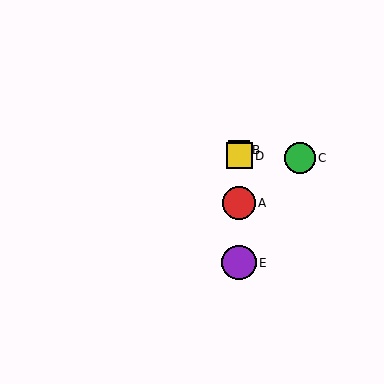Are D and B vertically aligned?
Yes, both are at x≈239.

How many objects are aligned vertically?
4 objects (A, B, D, E) are aligned vertically.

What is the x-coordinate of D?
Object D is at x≈239.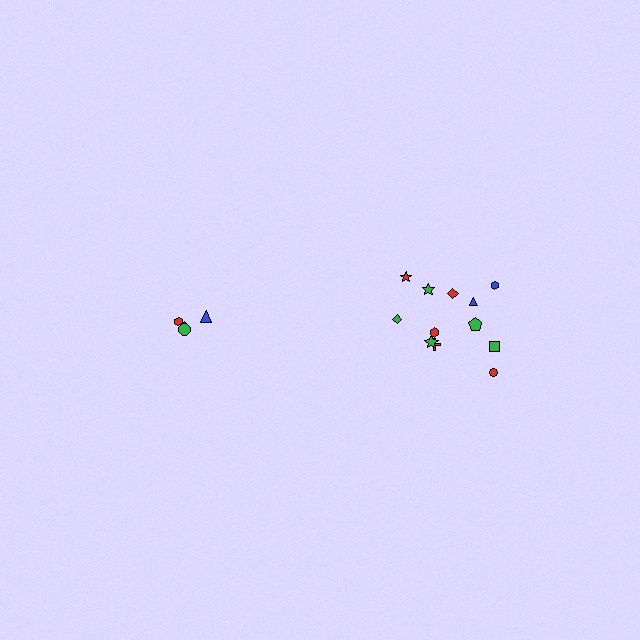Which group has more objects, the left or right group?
The right group.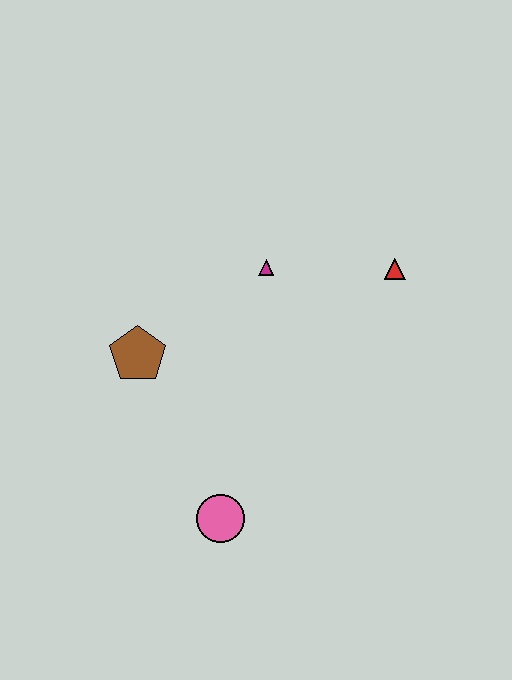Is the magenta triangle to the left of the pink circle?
No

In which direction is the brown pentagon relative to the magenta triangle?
The brown pentagon is to the left of the magenta triangle.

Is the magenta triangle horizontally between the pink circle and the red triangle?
Yes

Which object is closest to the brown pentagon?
The magenta triangle is closest to the brown pentagon.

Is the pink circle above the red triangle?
No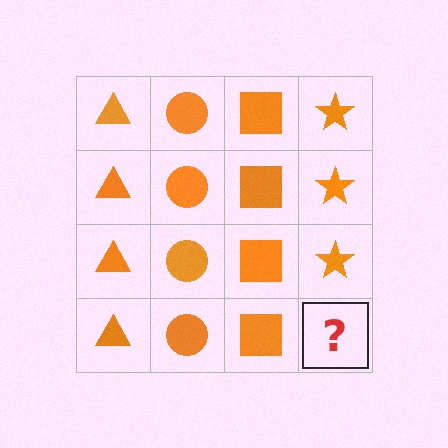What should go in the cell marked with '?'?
The missing cell should contain an orange star.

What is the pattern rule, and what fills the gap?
The rule is that each column has a consistent shape. The gap should be filled with an orange star.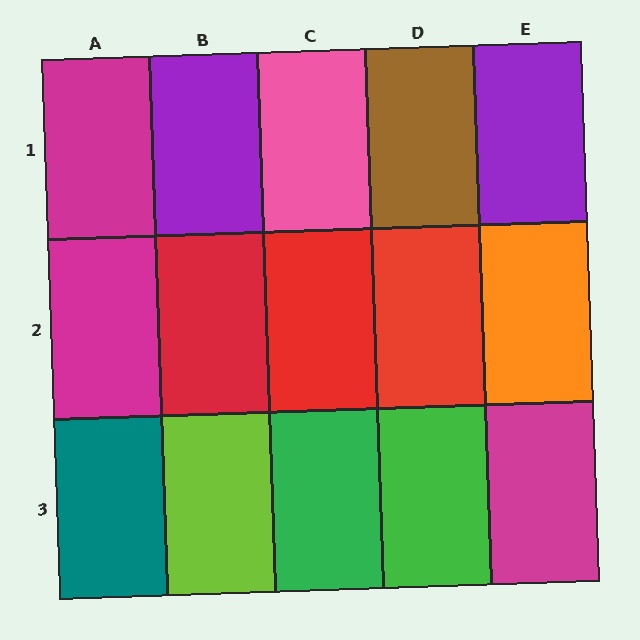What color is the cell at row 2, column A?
Magenta.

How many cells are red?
3 cells are red.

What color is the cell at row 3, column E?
Magenta.